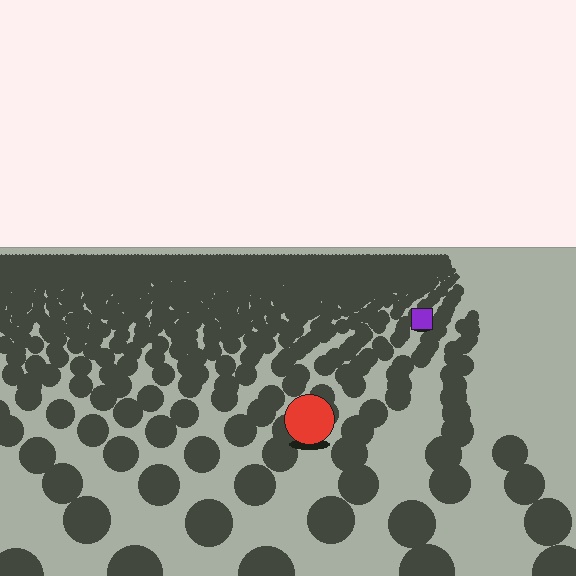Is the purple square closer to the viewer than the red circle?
No. The red circle is closer — you can tell from the texture gradient: the ground texture is coarser near it.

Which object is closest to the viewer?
The red circle is closest. The texture marks near it are larger and more spread out.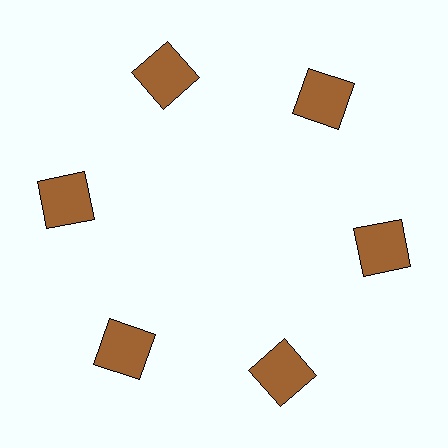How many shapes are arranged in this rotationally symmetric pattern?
There are 6 shapes, arranged in 6 groups of 1.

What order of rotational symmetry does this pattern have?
This pattern has 6-fold rotational symmetry.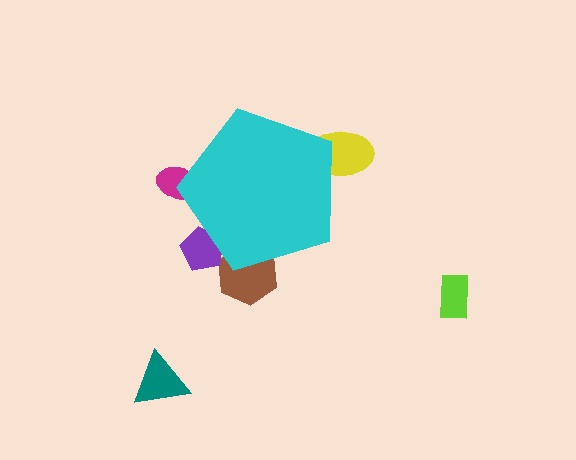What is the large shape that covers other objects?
A cyan pentagon.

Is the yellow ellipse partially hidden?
Yes, the yellow ellipse is partially hidden behind the cyan pentagon.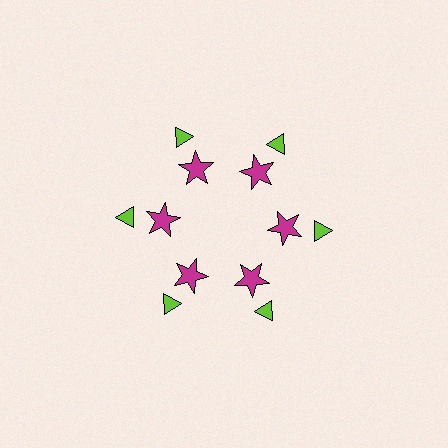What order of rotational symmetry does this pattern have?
This pattern has 6-fold rotational symmetry.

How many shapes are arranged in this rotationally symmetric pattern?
There are 12 shapes, arranged in 6 groups of 2.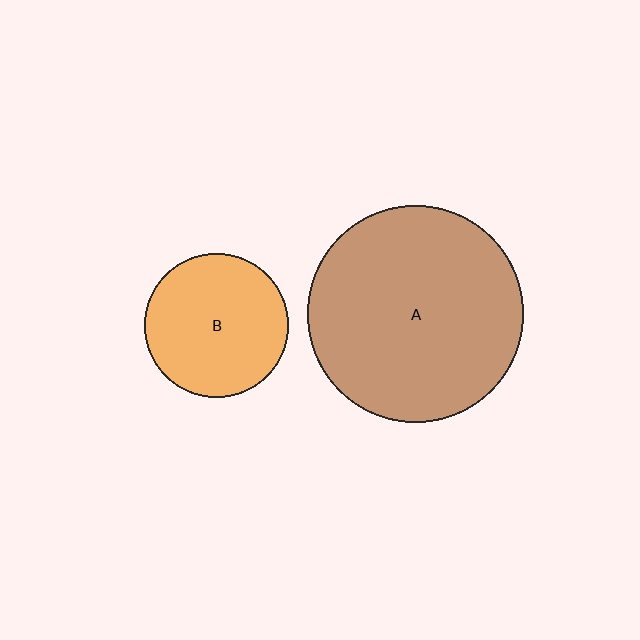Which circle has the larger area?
Circle A (brown).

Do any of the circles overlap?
No, none of the circles overlap.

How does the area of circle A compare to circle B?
Approximately 2.3 times.